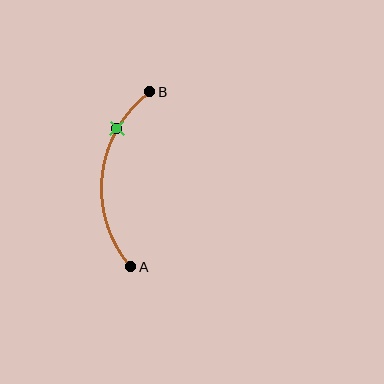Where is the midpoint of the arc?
The arc midpoint is the point on the curve farthest from the straight line joining A and B. It sits to the left of that line.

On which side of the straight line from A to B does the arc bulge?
The arc bulges to the left of the straight line connecting A and B.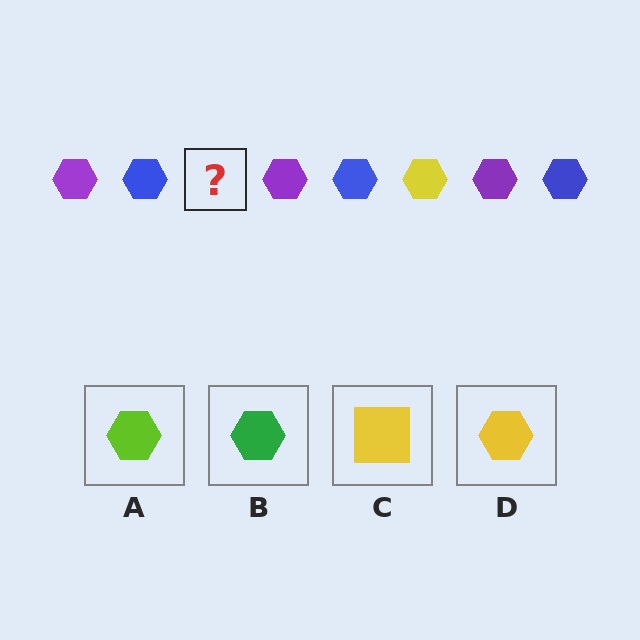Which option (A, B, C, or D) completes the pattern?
D.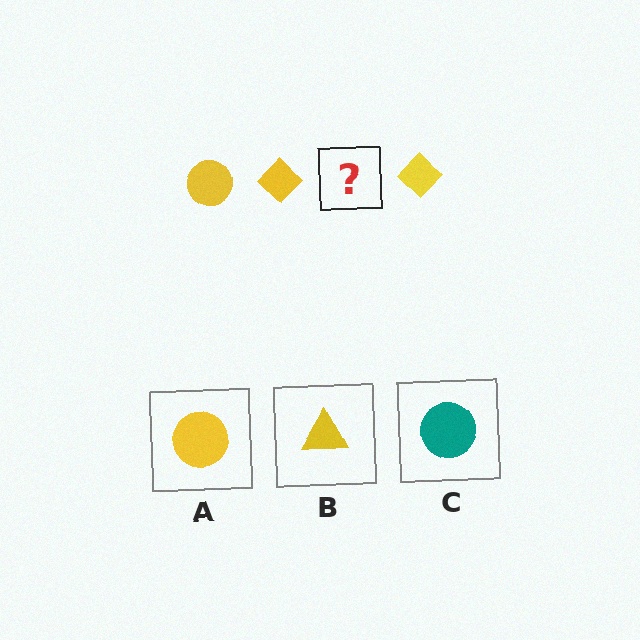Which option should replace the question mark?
Option A.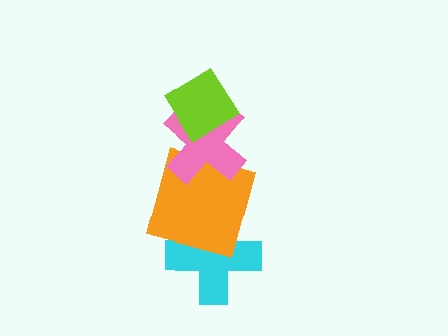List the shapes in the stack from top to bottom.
From top to bottom: the lime diamond, the pink cross, the orange square, the cyan cross.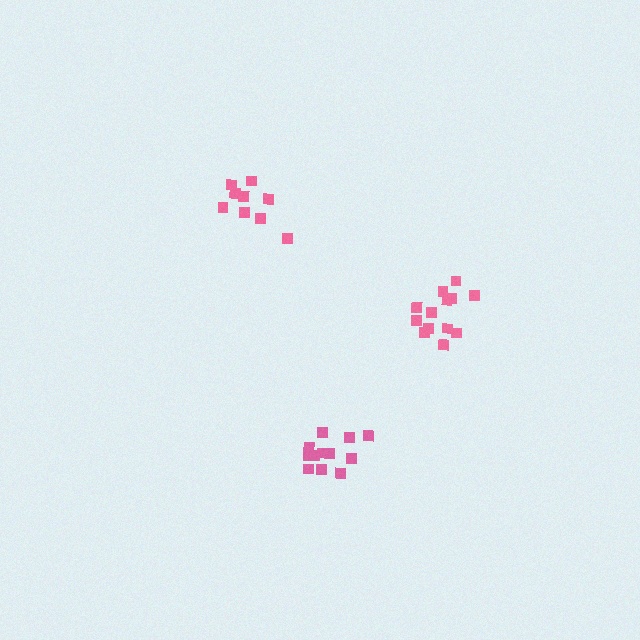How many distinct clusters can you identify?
There are 3 distinct clusters.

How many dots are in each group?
Group 1: 9 dots, Group 2: 12 dots, Group 3: 13 dots (34 total).